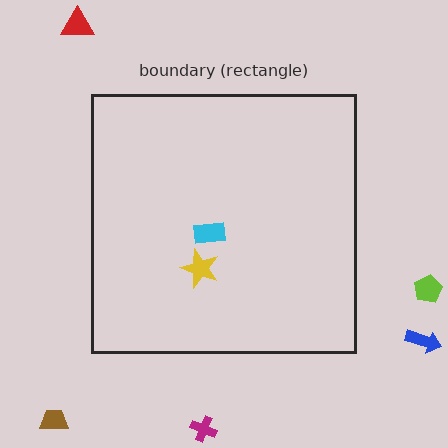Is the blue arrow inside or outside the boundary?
Outside.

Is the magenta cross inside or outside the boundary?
Outside.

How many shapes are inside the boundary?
2 inside, 5 outside.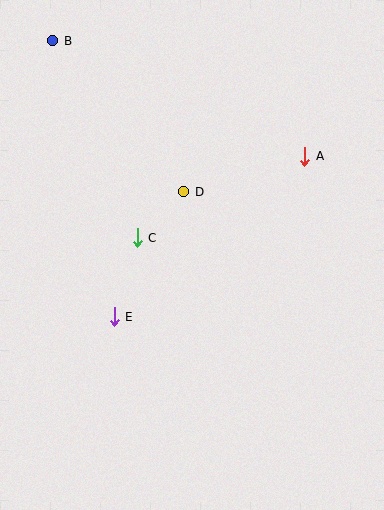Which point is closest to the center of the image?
Point C at (137, 238) is closest to the center.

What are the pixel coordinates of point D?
Point D is at (184, 192).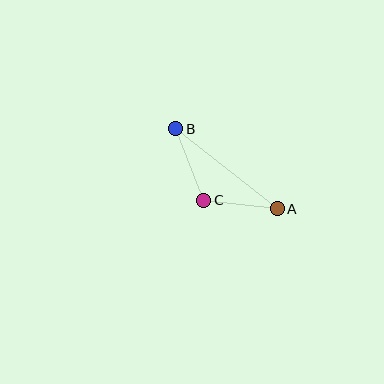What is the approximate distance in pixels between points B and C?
The distance between B and C is approximately 77 pixels.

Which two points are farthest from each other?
Points A and B are farthest from each other.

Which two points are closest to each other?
Points A and C are closest to each other.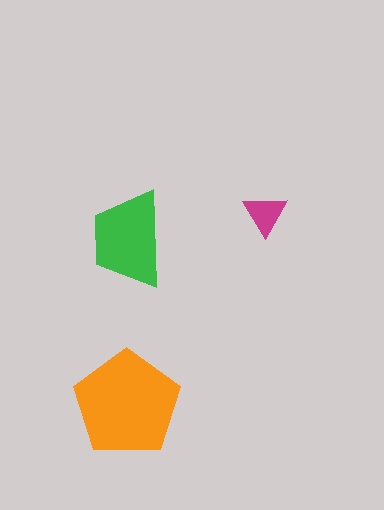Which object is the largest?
The orange pentagon.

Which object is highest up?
The magenta triangle is topmost.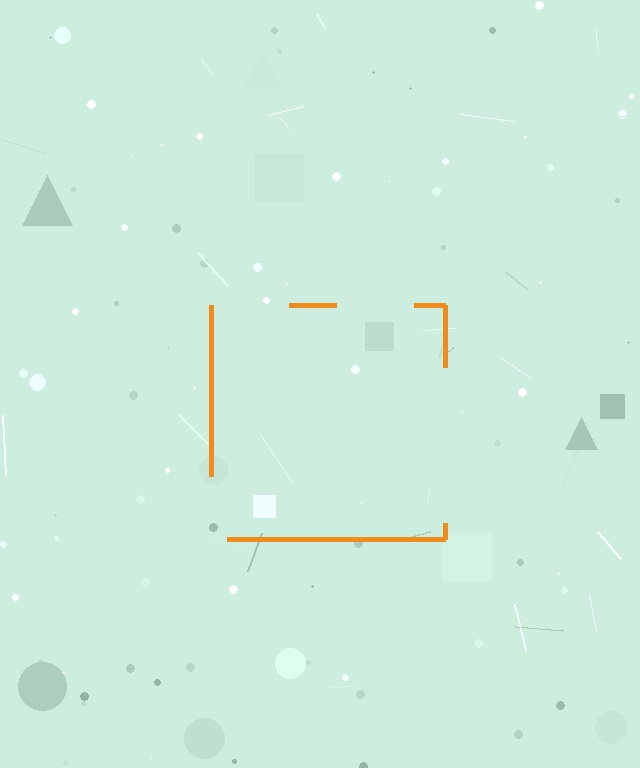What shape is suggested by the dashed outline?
The dashed outline suggests a square.